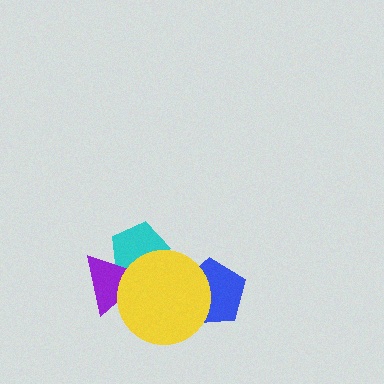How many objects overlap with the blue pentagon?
1 object overlaps with the blue pentagon.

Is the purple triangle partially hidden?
Yes, it is partially covered by another shape.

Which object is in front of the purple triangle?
The yellow circle is in front of the purple triangle.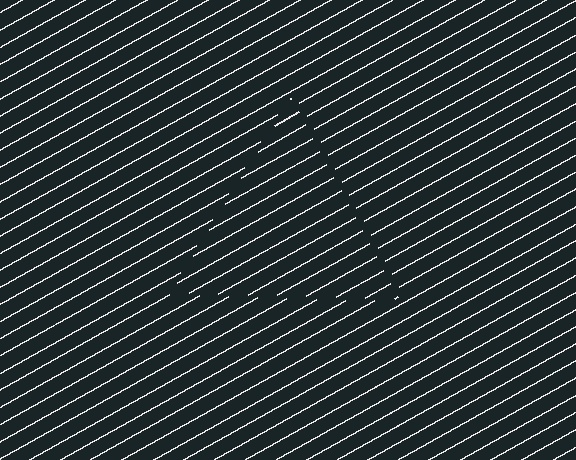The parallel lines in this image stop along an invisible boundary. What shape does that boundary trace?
An illusory triangle. The interior of the shape contains the same grating, shifted by half a period — the contour is defined by the phase discontinuity where line-ends from the inner and outer gratings abut.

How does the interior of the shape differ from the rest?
The interior of the shape contains the same grating, shifted by half a period — the contour is defined by the phase discontinuity where line-ends from the inner and outer gratings abut.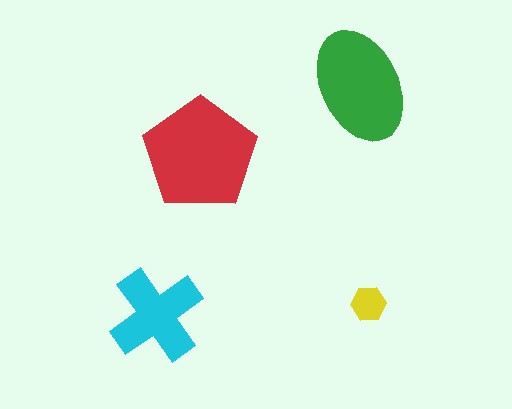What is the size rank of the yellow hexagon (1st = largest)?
4th.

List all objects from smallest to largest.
The yellow hexagon, the cyan cross, the green ellipse, the red pentagon.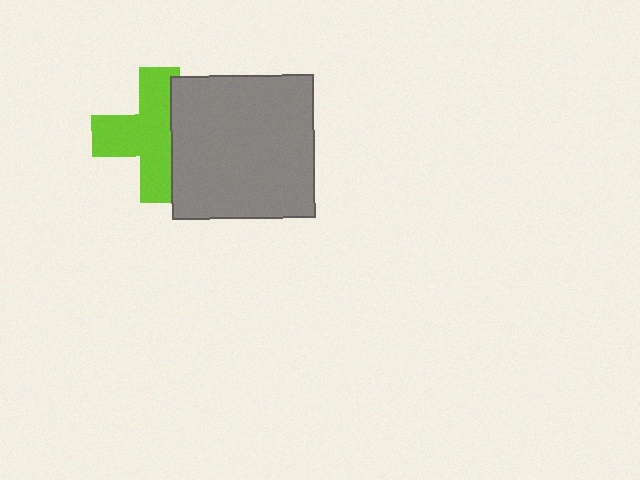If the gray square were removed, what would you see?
You would see the complete lime cross.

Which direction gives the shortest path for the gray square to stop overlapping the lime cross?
Moving right gives the shortest separation.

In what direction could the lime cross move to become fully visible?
The lime cross could move left. That would shift it out from behind the gray square entirely.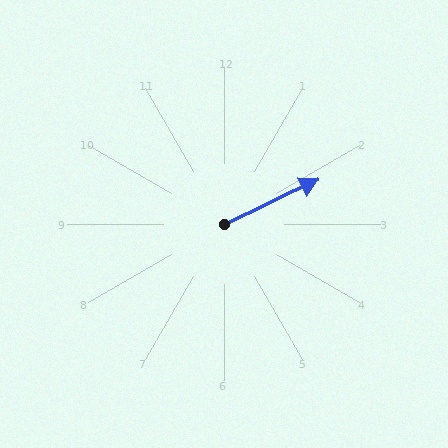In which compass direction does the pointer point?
Northeast.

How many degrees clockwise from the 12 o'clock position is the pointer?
Approximately 64 degrees.